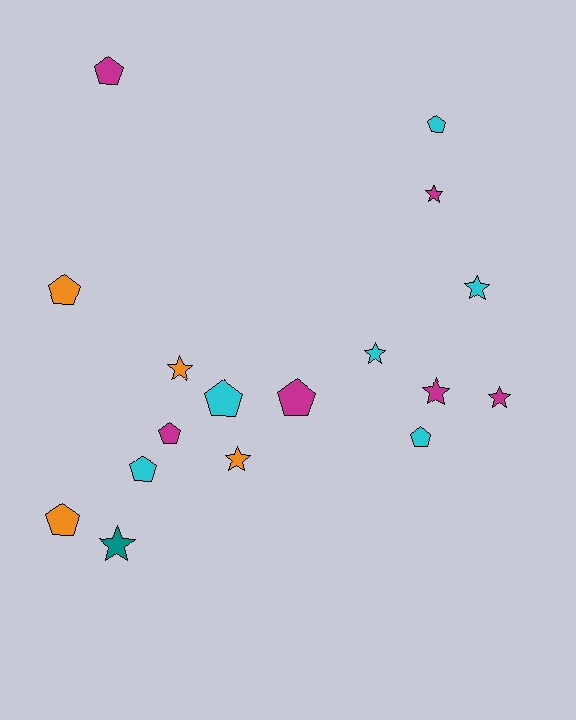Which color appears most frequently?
Magenta, with 6 objects.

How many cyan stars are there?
There are 2 cyan stars.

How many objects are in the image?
There are 17 objects.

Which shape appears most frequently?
Pentagon, with 9 objects.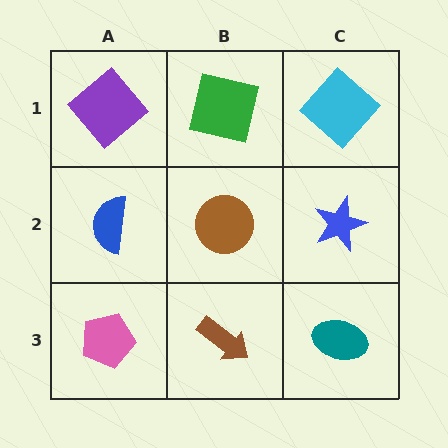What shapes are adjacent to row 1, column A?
A blue semicircle (row 2, column A), a green square (row 1, column B).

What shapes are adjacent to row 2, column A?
A purple diamond (row 1, column A), a pink pentagon (row 3, column A), a brown circle (row 2, column B).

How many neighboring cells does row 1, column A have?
2.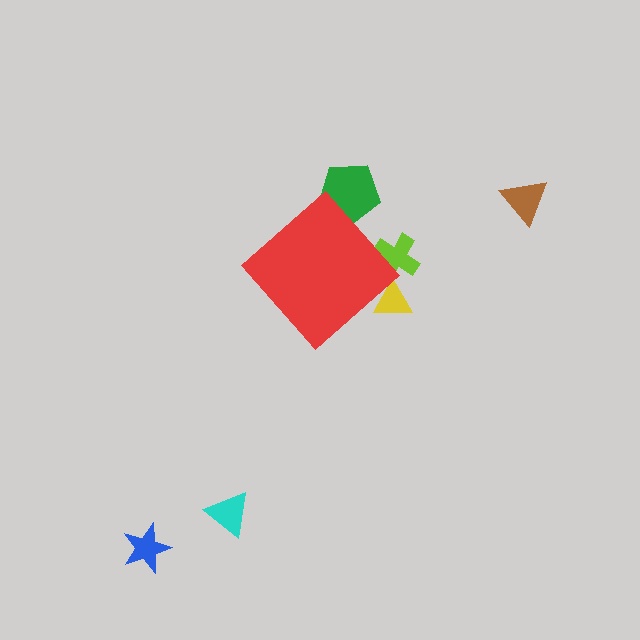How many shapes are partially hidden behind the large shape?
3 shapes are partially hidden.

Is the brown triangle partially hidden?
No, the brown triangle is fully visible.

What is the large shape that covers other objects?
A red diamond.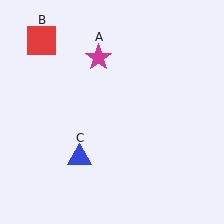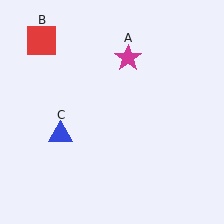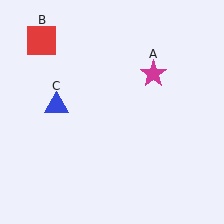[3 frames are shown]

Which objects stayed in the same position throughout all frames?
Red square (object B) remained stationary.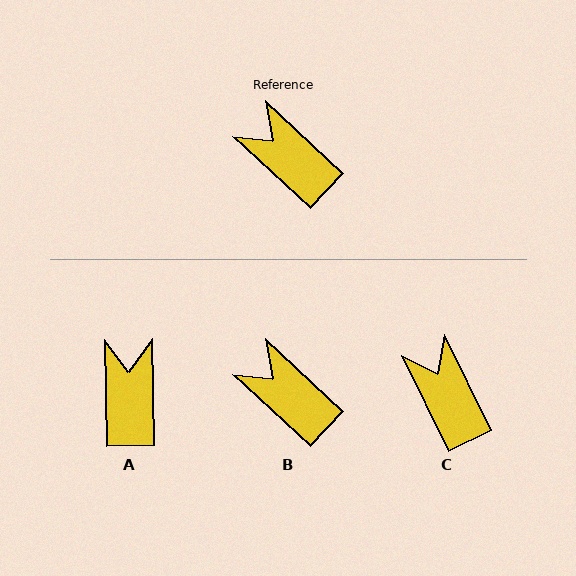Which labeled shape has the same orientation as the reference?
B.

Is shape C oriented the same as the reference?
No, it is off by about 21 degrees.